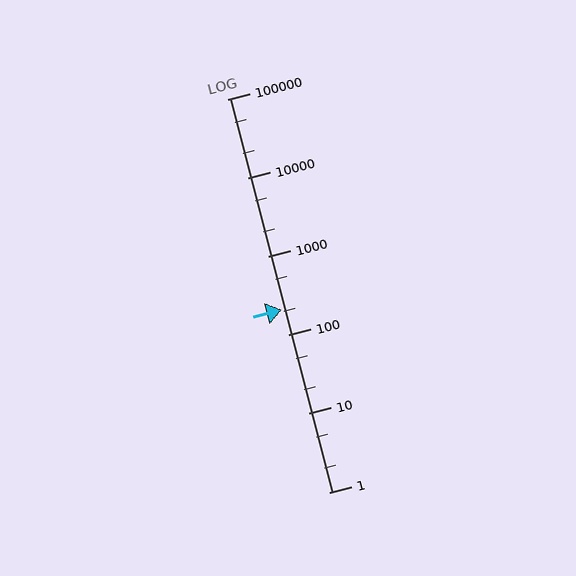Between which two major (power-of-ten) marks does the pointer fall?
The pointer is between 100 and 1000.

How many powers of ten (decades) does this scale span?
The scale spans 5 decades, from 1 to 100000.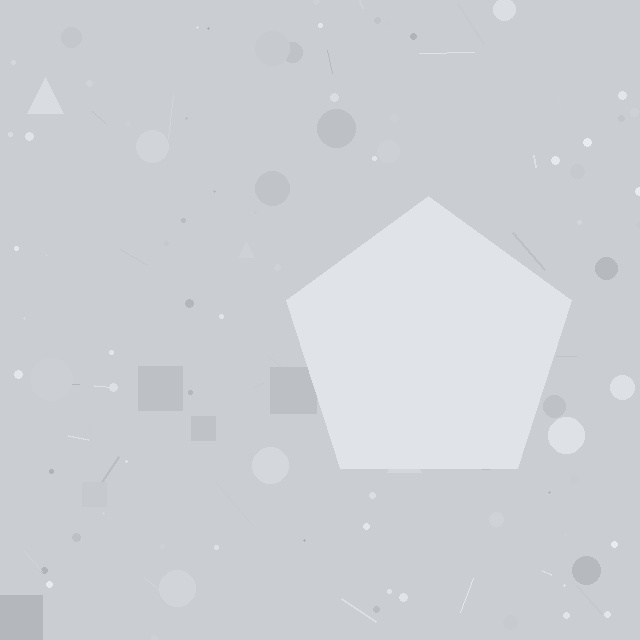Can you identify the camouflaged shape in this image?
The camouflaged shape is a pentagon.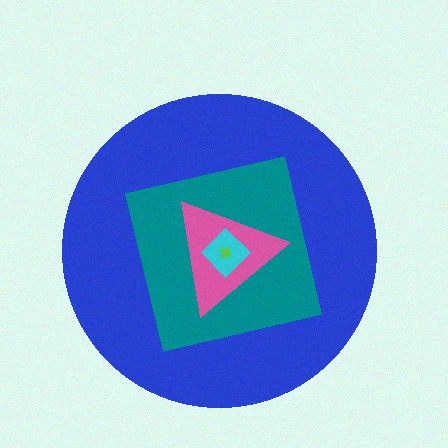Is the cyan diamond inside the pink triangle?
Yes.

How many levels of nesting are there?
5.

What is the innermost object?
The lime cross.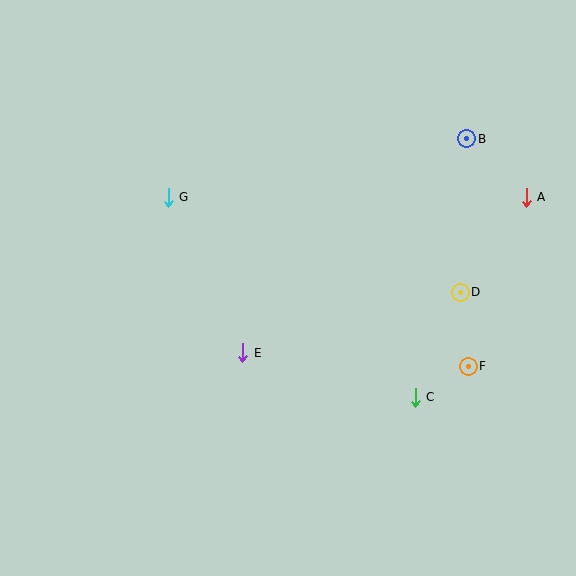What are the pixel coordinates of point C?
Point C is at (415, 397).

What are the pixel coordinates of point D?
Point D is at (460, 292).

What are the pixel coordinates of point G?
Point G is at (168, 197).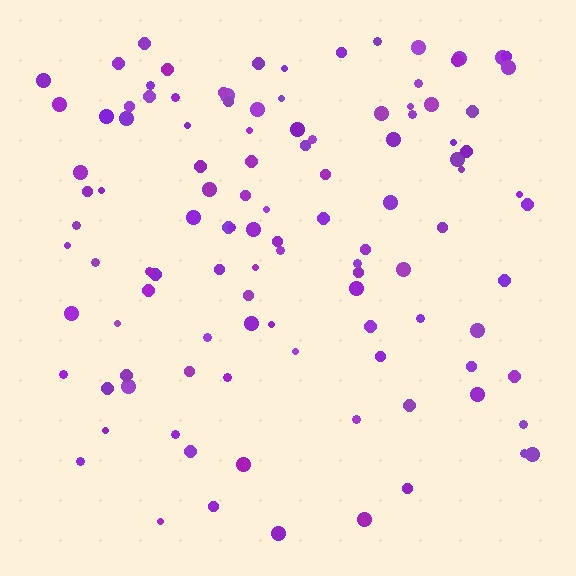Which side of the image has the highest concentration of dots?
The top.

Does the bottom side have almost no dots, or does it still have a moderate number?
Still a moderate number, just noticeably fewer than the top.